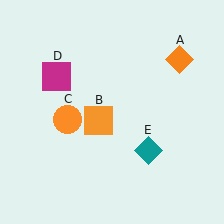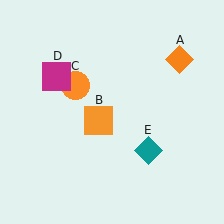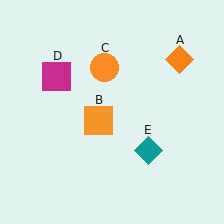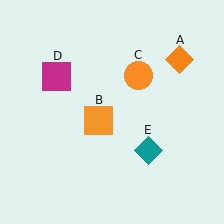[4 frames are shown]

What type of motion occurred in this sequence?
The orange circle (object C) rotated clockwise around the center of the scene.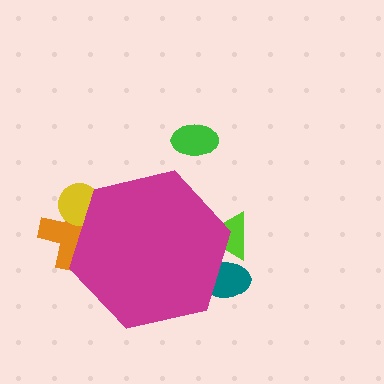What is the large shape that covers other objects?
A magenta hexagon.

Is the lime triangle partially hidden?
Yes, the lime triangle is partially hidden behind the magenta hexagon.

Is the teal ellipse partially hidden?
Yes, the teal ellipse is partially hidden behind the magenta hexagon.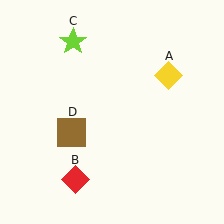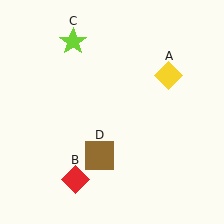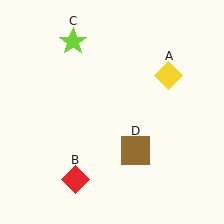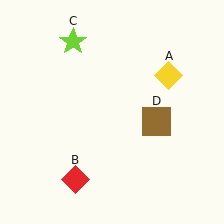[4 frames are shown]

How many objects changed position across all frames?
1 object changed position: brown square (object D).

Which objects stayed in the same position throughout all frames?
Yellow diamond (object A) and red diamond (object B) and lime star (object C) remained stationary.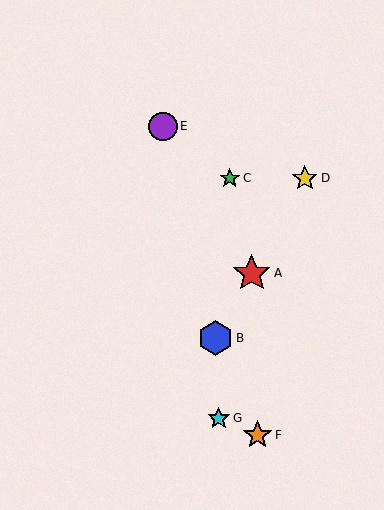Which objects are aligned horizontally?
Objects C, D are aligned horizontally.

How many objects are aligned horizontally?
2 objects (C, D) are aligned horizontally.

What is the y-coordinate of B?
Object B is at y≈338.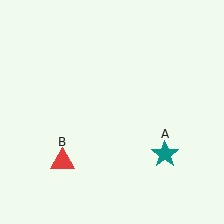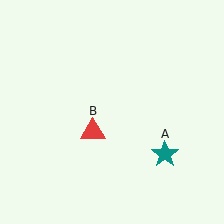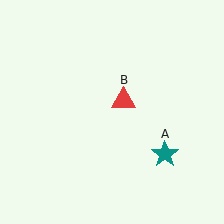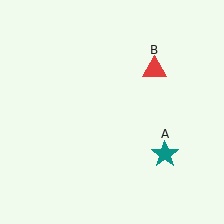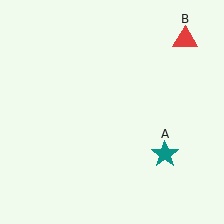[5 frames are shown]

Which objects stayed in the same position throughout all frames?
Teal star (object A) remained stationary.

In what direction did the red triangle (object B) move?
The red triangle (object B) moved up and to the right.